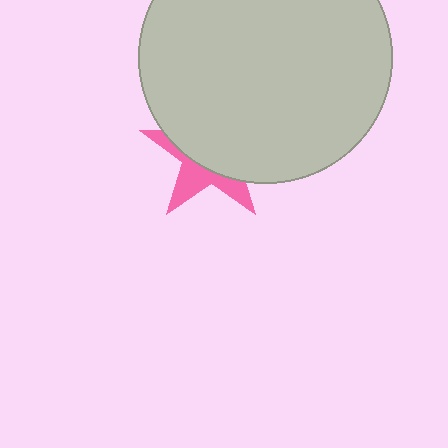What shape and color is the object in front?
The object in front is a light gray circle.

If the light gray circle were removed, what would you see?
You would see the complete pink star.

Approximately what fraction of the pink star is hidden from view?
Roughly 64% of the pink star is hidden behind the light gray circle.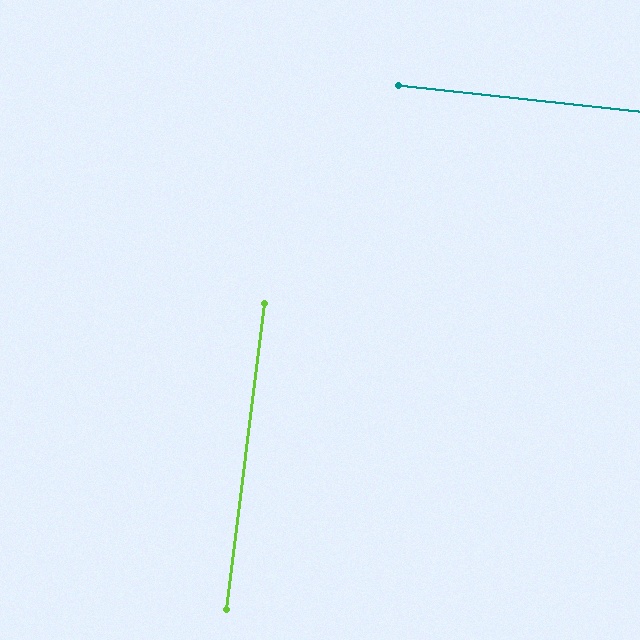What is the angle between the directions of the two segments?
Approximately 89 degrees.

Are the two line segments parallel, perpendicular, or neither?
Perpendicular — they meet at approximately 89°.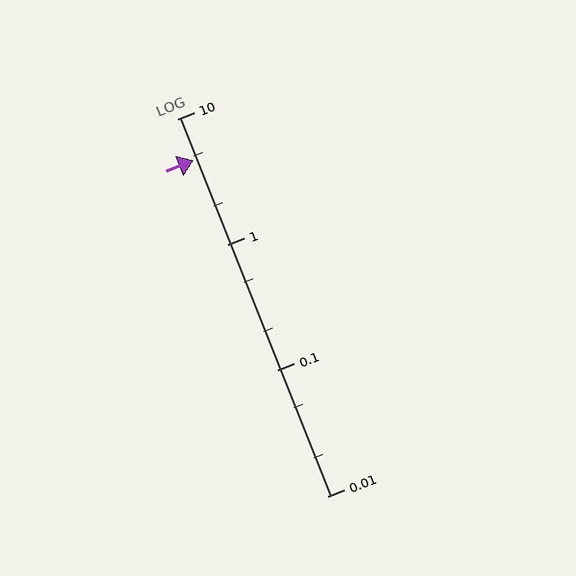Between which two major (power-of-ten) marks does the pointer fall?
The pointer is between 1 and 10.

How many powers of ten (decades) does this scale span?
The scale spans 3 decades, from 0.01 to 10.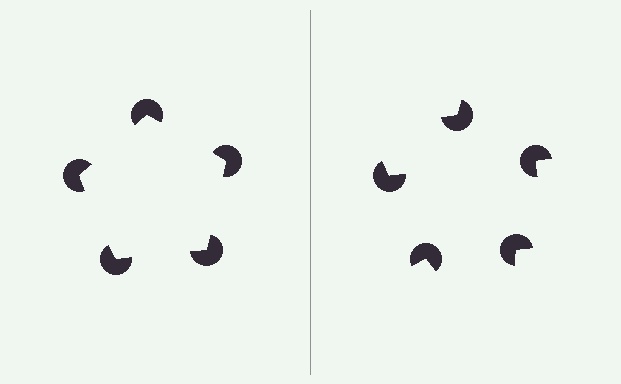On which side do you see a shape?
An illusory pentagon appears on the left side. On the right side the wedge cuts are rotated, so no coherent shape forms.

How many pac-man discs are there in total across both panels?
10 — 5 on each side.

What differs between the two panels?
The pac-man discs are positioned identically on both sides; only the wedge orientations differ. On the left they align to a pentagon; on the right they are misaligned.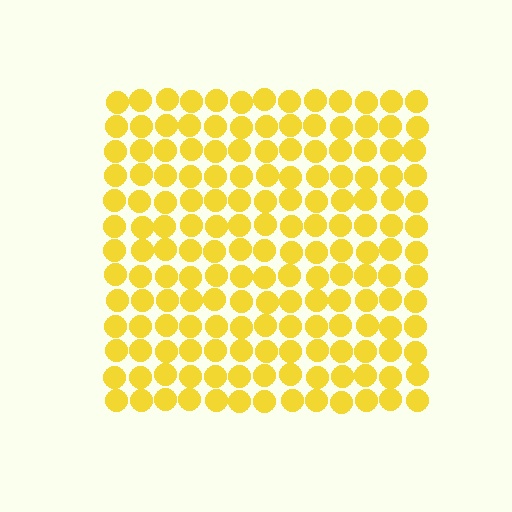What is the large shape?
The large shape is a square.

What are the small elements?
The small elements are circles.